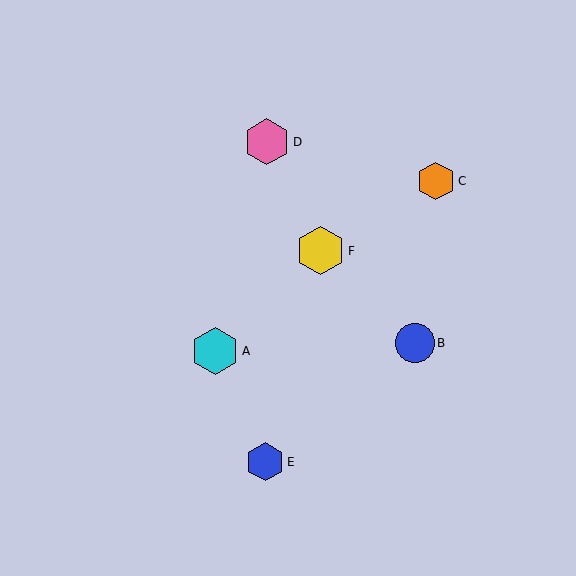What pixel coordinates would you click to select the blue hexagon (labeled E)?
Click at (265, 462) to select the blue hexagon E.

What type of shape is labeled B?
Shape B is a blue circle.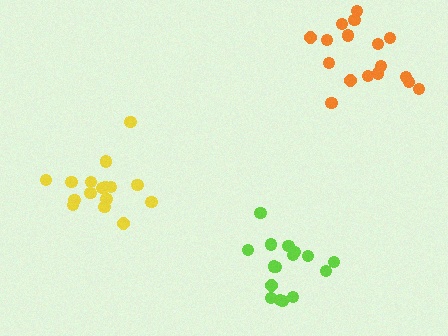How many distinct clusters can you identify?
There are 3 distinct clusters.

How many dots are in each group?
Group 1: 16 dots, Group 2: 16 dots, Group 3: 17 dots (49 total).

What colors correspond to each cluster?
The clusters are colored: yellow, lime, orange.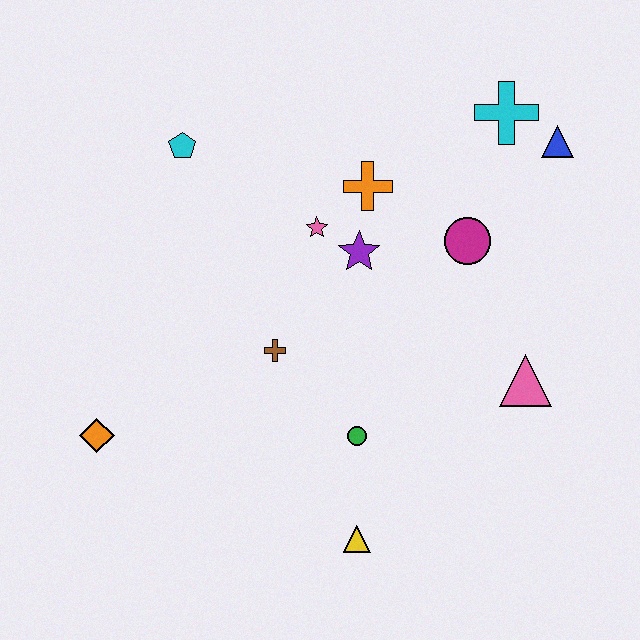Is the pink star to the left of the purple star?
Yes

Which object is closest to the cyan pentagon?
The pink star is closest to the cyan pentagon.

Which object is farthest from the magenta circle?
The orange diamond is farthest from the magenta circle.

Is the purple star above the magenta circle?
No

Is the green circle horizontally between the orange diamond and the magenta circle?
Yes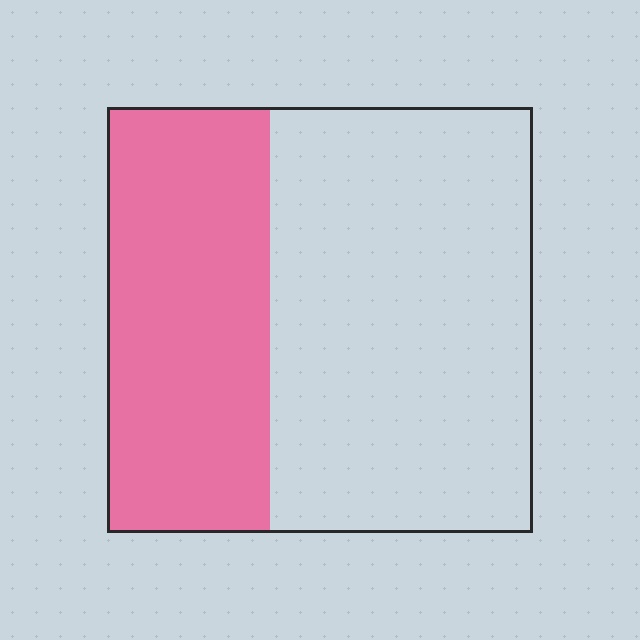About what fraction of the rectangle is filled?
About three eighths (3/8).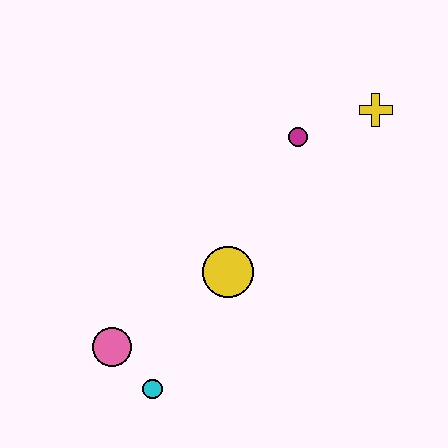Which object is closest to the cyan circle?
The pink circle is closest to the cyan circle.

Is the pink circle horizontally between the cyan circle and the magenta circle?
No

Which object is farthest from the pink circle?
The yellow cross is farthest from the pink circle.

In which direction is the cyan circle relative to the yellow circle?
The cyan circle is below the yellow circle.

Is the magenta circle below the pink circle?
No